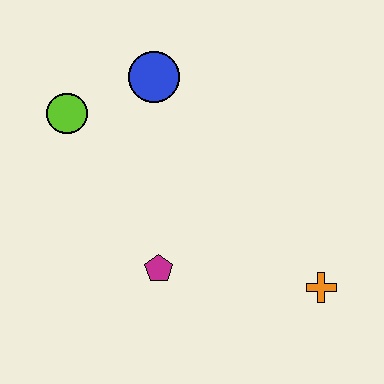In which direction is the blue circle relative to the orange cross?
The blue circle is above the orange cross.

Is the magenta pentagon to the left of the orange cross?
Yes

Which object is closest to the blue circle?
The lime circle is closest to the blue circle.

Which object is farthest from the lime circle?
The orange cross is farthest from the lime circle.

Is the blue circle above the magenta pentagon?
Yes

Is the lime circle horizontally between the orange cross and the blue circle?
No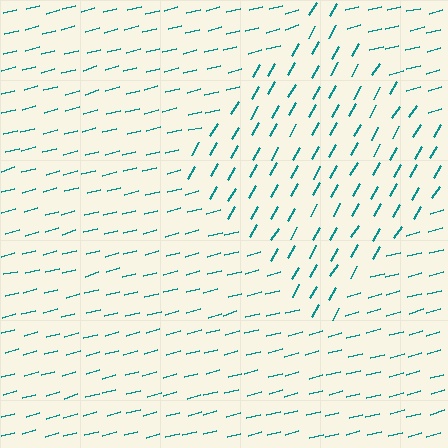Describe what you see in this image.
The image is filled with small teal line segments. A diamond region in the image has lines oriented differently from the surrounding lines, creating a visible texture boundary.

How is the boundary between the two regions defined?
The boundary is defined purely by a change in line orientation (approximately 45 degrees difference). All lines are the same color and thickness.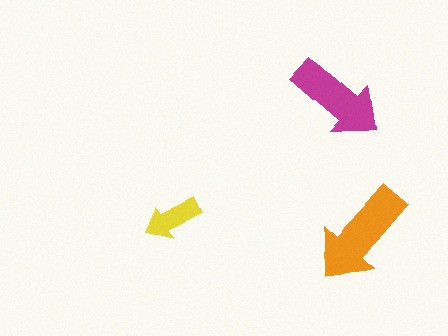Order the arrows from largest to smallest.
the orange one, the magenta one, the yellow one.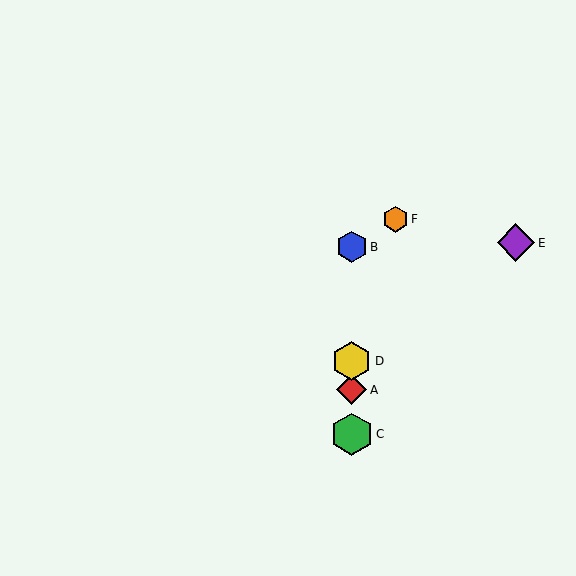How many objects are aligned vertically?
4 objects (A, B, C, D) are aligned vertically.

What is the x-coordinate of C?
Object C is at x≈352.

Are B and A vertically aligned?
Yes, both are at x≈352.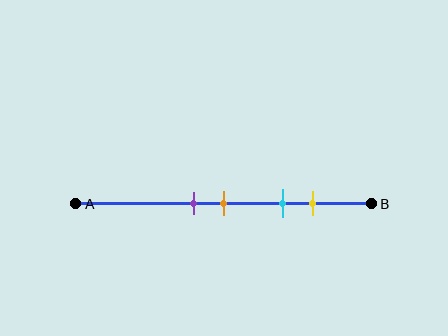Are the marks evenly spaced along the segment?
No, the marks are not evenly spaced.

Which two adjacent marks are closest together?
The purple and orange marks are the closest adjacent pair.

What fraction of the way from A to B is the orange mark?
The orange mark is approximately 50% (0.5) of the way from A to B.